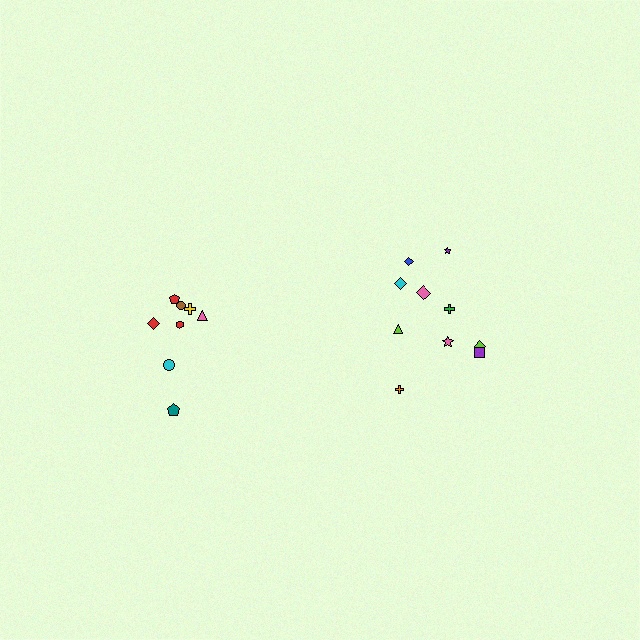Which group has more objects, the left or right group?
The right group.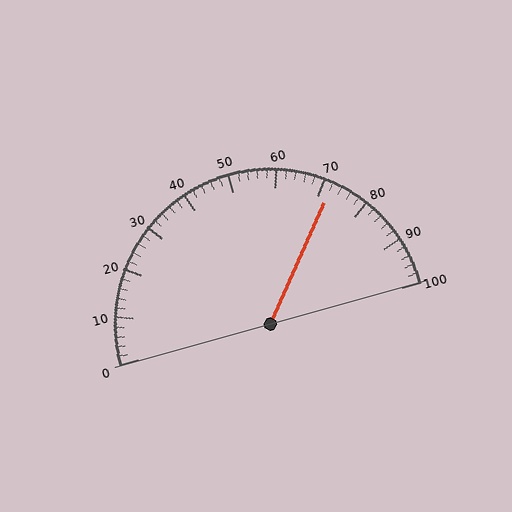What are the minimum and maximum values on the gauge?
The gauge ranges from 0 to 100.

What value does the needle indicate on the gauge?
The needle indicates approximately 72.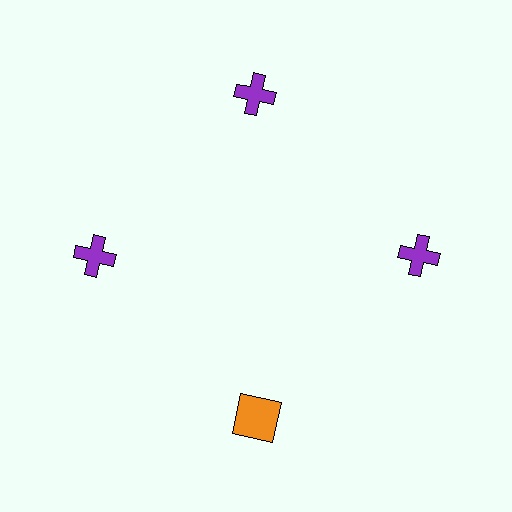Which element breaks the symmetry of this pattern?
The orange square at roughly the 6 o'clock position breaks the symmetry. All other shapes are purple crosses.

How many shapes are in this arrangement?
There are 4 shapes arranged in a ring pattern.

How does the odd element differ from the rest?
It differs in both color (orange instead of purple) and shape (square instead of cross).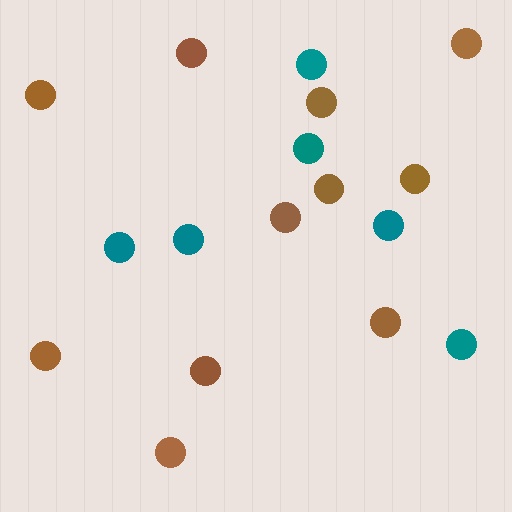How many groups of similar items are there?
There are 2 groups: one group of teal circles (6) and one group of brown circles (11).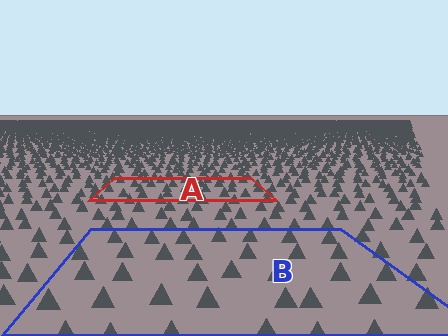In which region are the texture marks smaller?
The texture marks are smaller in region A, because it is farther away.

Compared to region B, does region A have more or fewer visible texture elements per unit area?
Region A has more texture elements per unit area — they are packed more densely because it is farther away.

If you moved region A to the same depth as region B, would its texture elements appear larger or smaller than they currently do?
They would appear larger. At a closer depth, the same texture elements are projected at a bigger on-screen size.